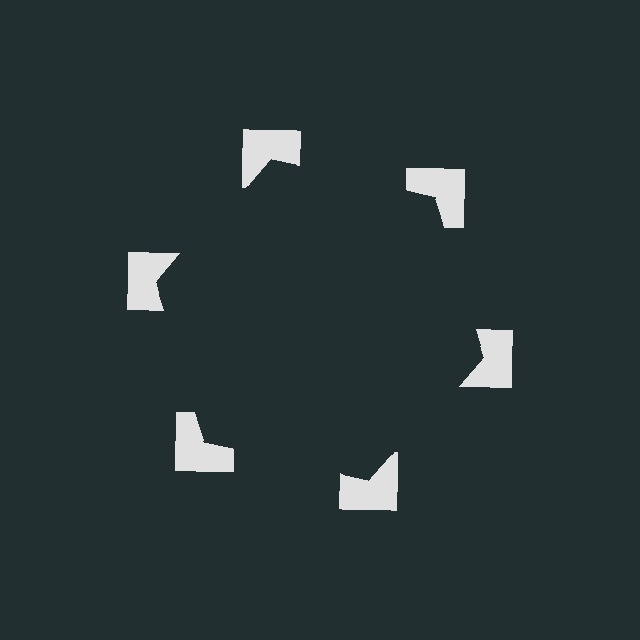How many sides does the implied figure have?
6 sides.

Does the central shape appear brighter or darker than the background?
It typically appears slightly darker than the background, even though no actual brightness change is drawn.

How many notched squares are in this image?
There are 6 — one at each vertex of the illusory hexagon.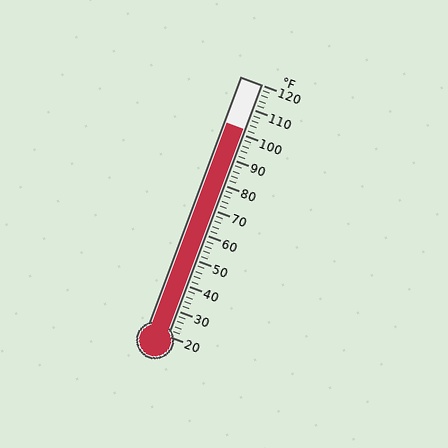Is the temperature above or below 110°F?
The temperature is below 110°F.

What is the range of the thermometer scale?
The thermometer scale ranges from 20°F to 120°F.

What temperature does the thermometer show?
The thermometer shows approximately 102°F.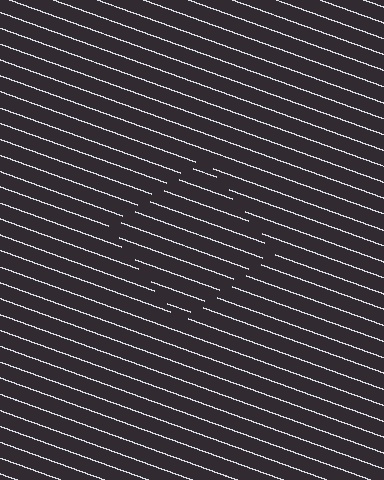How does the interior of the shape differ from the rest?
The interior of the shape contains the same grating, shifted by half a period — the contour is defined by the phase discontinuity where line-ends from the inner and outer gratings abut.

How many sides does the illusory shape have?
4 sides — the line-ends trace a square.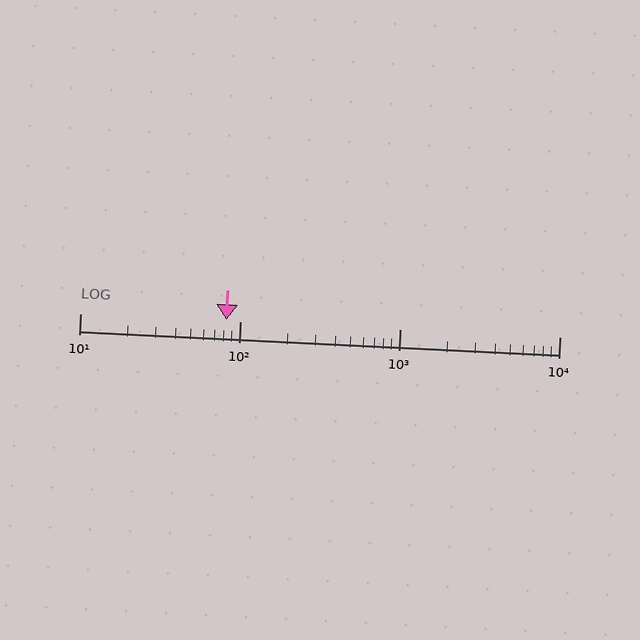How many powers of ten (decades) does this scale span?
The scale spans 3 decades, from 10 to 10000.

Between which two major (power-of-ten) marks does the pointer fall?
The pointer is between 10 and 100.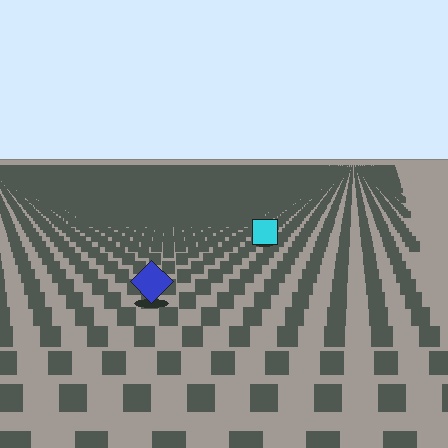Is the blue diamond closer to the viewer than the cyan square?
Yes. The blue diamond is closer — you can tell from the texture gradient: the ground texture is coarser near it.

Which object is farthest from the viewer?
The cyan square is farthest from the viewer. It appears smaller and the ground texture around it is denser.